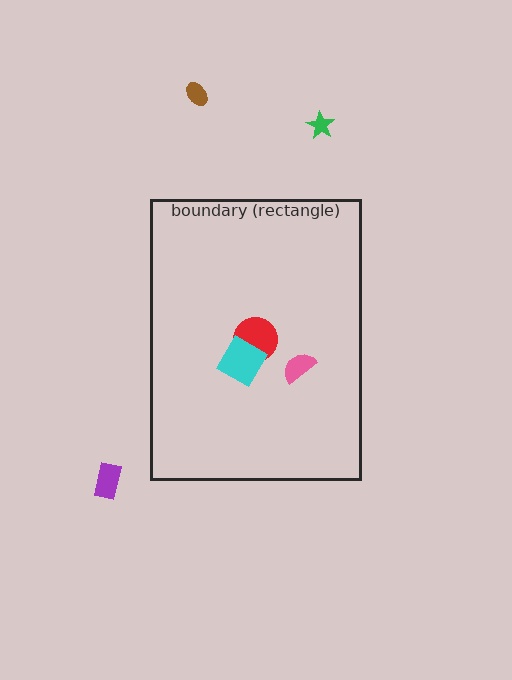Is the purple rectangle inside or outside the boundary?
Outside.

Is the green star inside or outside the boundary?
Outside.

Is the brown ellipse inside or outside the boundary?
Outside.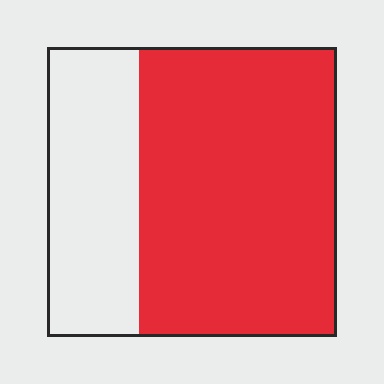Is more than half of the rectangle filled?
Yes.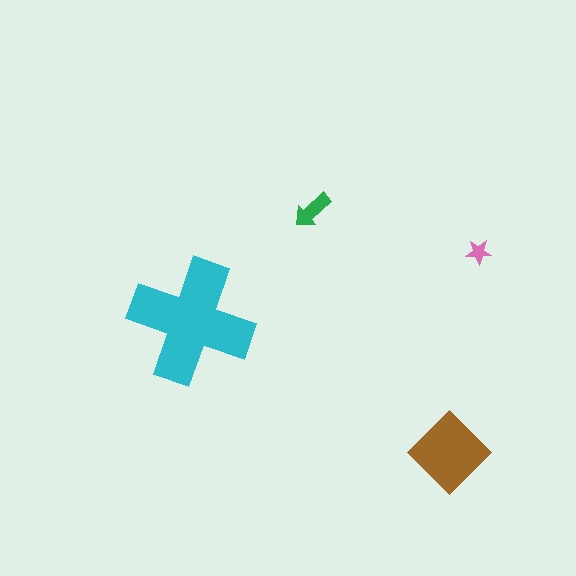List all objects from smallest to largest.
The pink star, the green arrow, the brown diamond, the cyan cross.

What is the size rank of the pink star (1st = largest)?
4th.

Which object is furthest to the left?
The cyan cross is leftmost.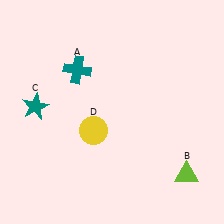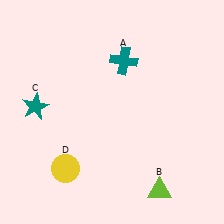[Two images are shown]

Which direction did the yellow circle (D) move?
The yellow circle (D) moved down.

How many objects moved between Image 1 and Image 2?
3 objects moved between the two images.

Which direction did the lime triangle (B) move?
The lime triangle (B) moved left.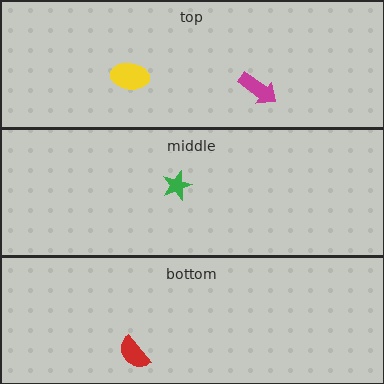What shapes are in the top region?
The magenta arrow, the yellow ellipse.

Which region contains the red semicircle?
The bottom region.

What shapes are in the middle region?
The green star.